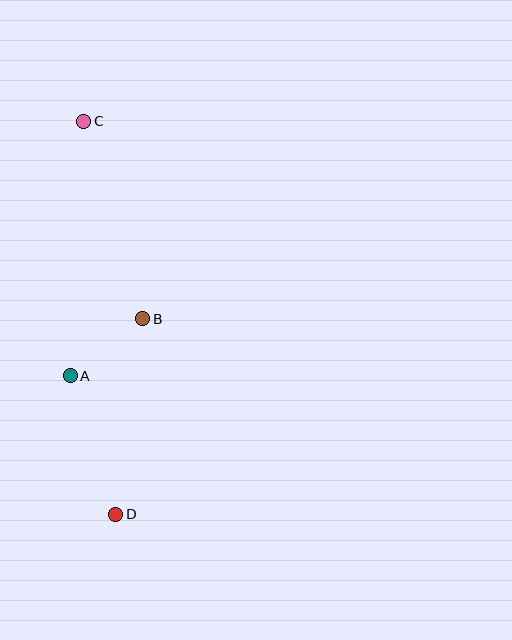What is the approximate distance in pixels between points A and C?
The distance between A and C is approximately 255 pixels.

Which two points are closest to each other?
Points A and B are closest to each other.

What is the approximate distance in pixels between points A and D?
The distance between A and D is approximately 146 pixels.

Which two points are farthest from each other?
Points C and D are farthest from each other.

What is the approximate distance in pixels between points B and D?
The distance between B and D is approximately 197 pixels.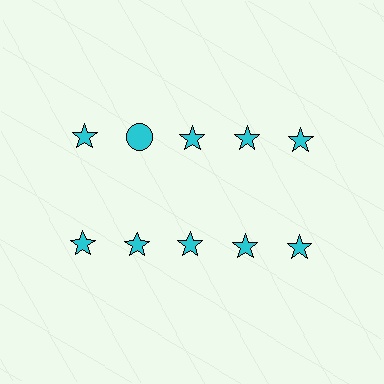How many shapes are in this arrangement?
There are 10 shapes arranged in a grid pattern.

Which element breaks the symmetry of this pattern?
The cyan circle in the top row, second from left column breaks the symmetry. All other shapes are cyan stars.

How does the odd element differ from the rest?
It has a different shape: circle instead of star.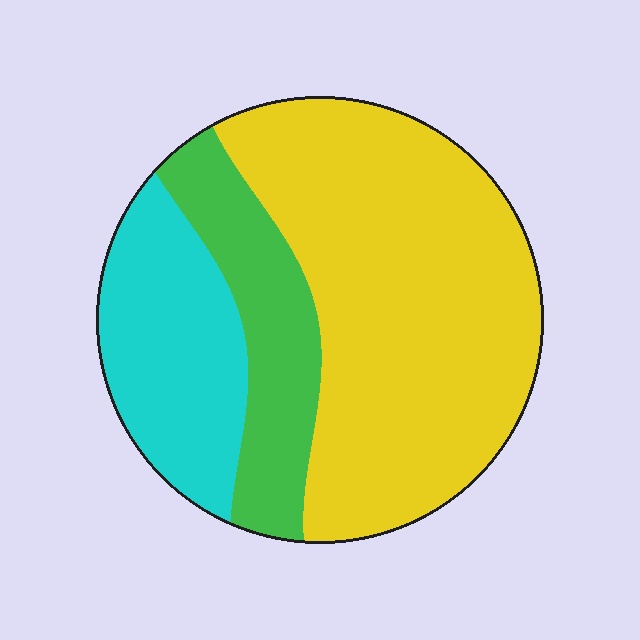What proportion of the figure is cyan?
Cyan covers roughly 20% of the figure.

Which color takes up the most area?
Yellow, at roughly 60%.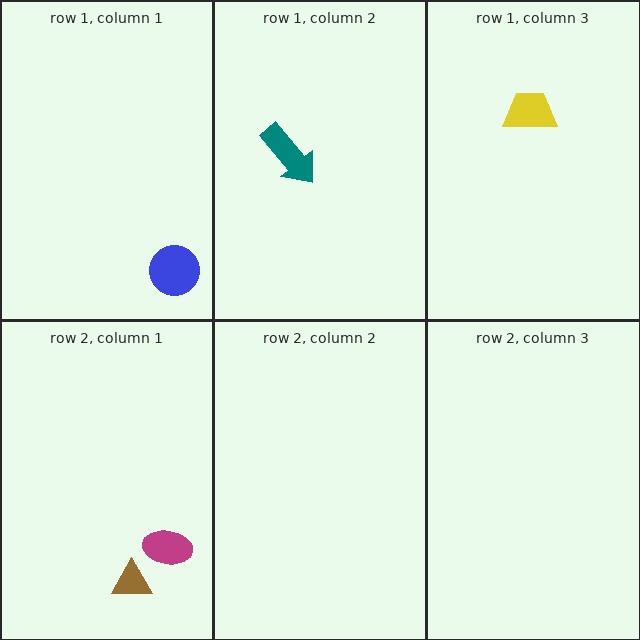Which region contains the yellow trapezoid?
The row 1, column 3 region.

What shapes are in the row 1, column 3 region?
The yellow trapezoid.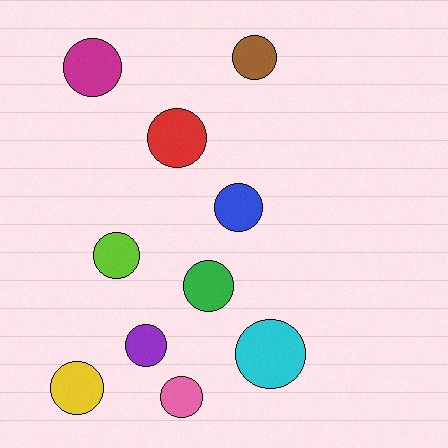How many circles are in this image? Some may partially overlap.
There are 10 circles.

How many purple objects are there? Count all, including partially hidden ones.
There is 1 purple object.